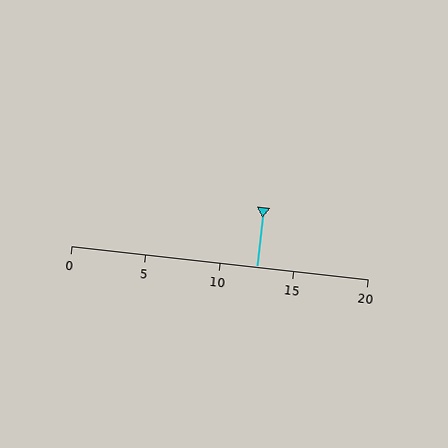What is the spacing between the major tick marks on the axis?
The major ticks are spaced 5 apart.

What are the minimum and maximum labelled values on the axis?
The axis runs from 0 to 20.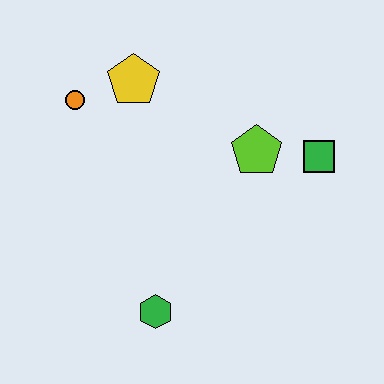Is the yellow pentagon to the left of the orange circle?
No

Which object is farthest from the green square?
The orange circle is farthest from the green square.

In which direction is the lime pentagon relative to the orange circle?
The lime pentagon is to the right of the orange circle.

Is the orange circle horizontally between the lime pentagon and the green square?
No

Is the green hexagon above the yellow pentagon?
No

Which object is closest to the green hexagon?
The lime pentagon is closest to the green hexagon.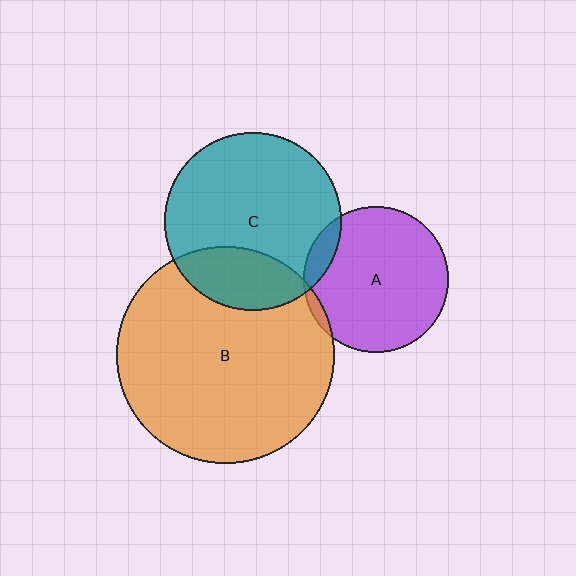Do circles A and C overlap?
Yes.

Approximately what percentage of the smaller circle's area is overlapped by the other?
Approximately 10%.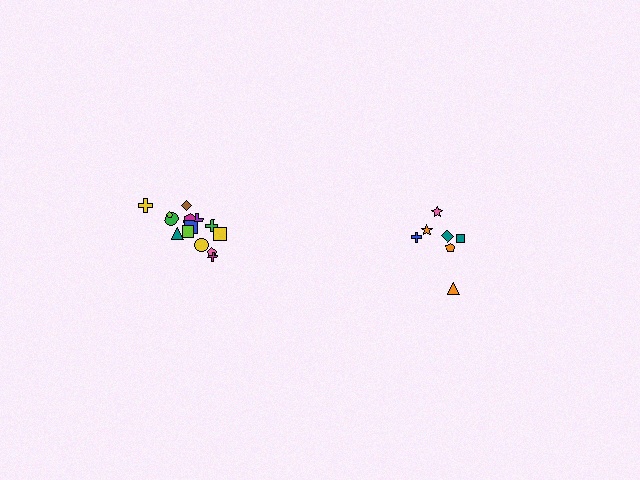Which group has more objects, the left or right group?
The left group.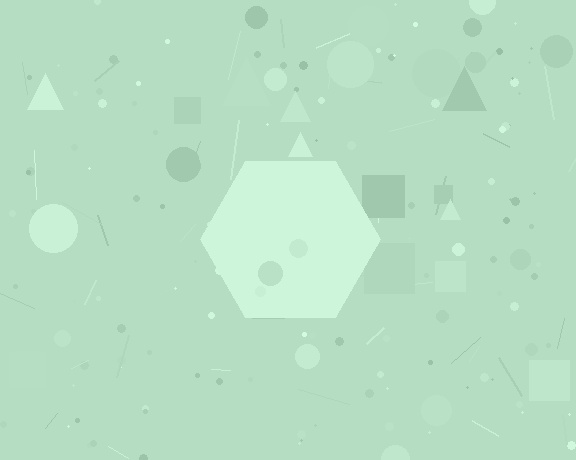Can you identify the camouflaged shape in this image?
The camouflaged shape is a hexagon.